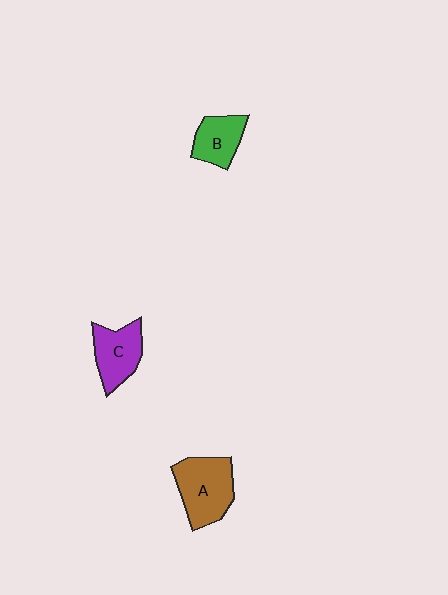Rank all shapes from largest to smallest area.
From largest to smallest: A (brown), C (purple), B (green).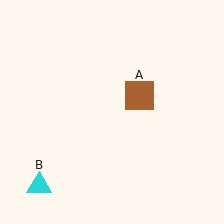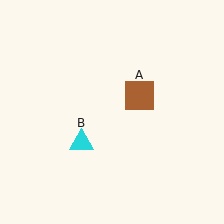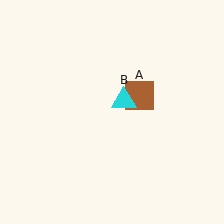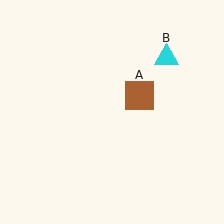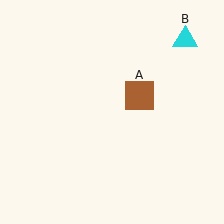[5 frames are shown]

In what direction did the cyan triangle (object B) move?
The cyan triangle (object B) moved up and to the right.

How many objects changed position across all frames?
1 object changed position: cyan triangle (object B).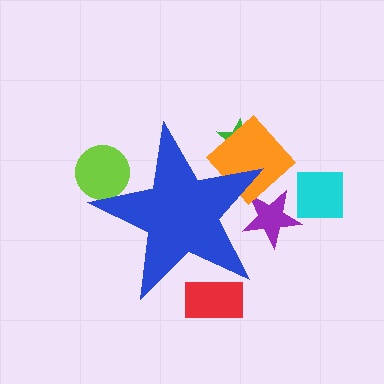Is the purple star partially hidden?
Yes, the purple star is partially hidden behind the blue star.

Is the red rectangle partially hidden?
Yes, the red rectangle is partially hidden behind the blue star.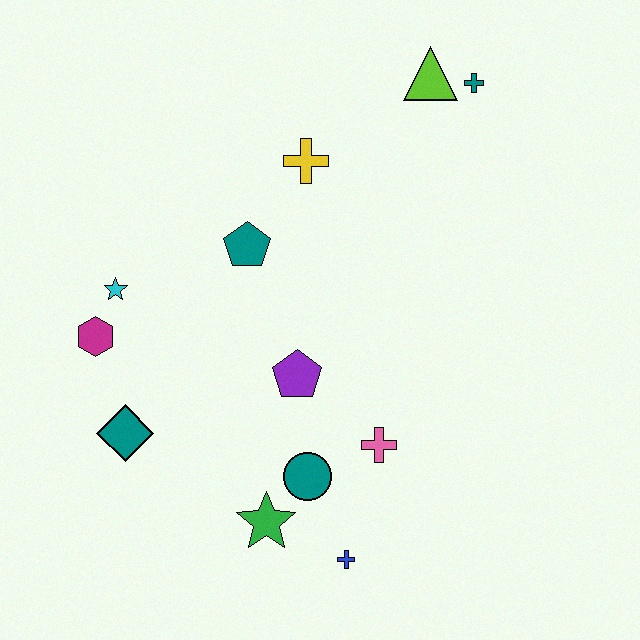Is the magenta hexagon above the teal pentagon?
No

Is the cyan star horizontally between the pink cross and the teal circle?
No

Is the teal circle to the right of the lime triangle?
No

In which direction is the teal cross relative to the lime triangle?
The teal cross is to the right of the lime triangle.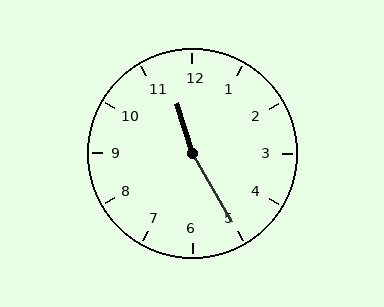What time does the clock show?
11:25.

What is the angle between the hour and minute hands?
Approximately 168 degrees.